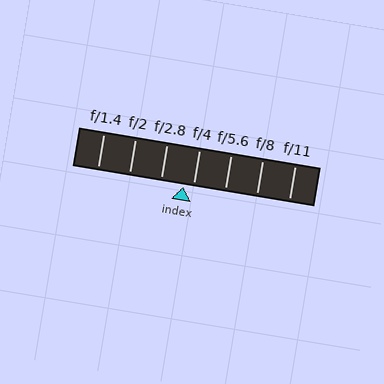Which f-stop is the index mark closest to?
The index mark is closest to f/4.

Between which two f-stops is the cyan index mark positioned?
The index mark is between f/2.8 and f/4.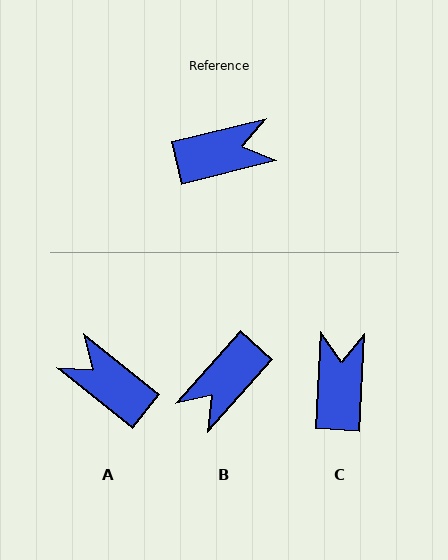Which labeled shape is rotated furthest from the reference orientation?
B, about 146 degrees away.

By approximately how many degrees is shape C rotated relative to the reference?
Approximately 73 degrees counter-clockwise.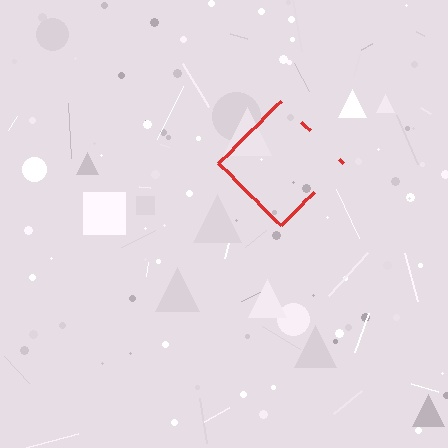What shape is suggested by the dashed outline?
The dashed outline suggests a diamond.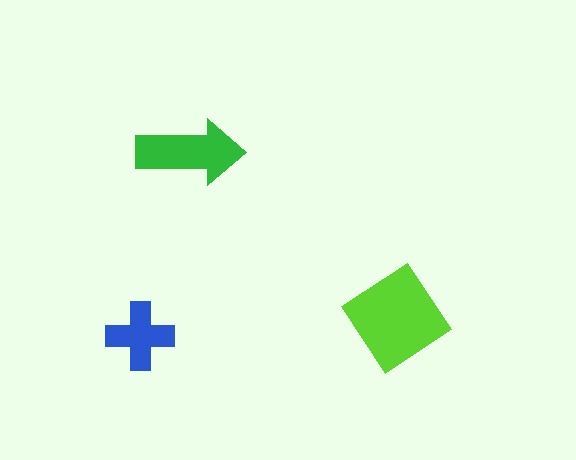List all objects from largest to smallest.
The lime diamond, the green arrow, the blue cross.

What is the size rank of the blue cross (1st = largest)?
3rd.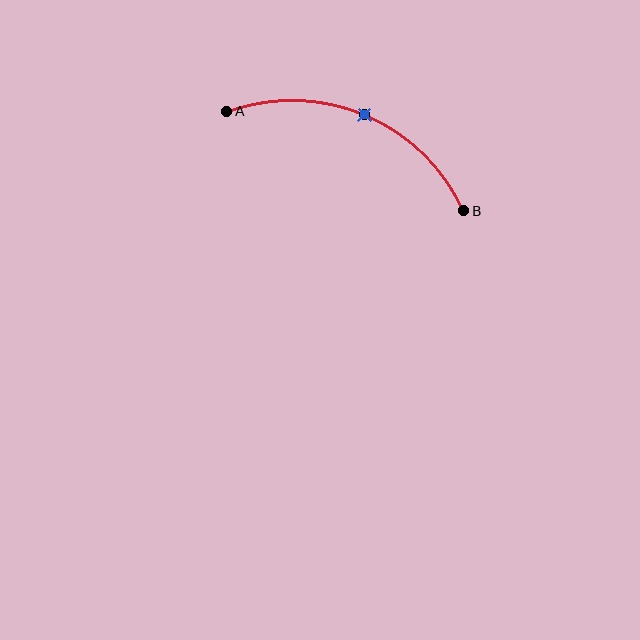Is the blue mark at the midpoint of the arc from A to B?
Yes. The blue mark lies on the arc at equal arc-length from both A and B — it is the arc midpoint.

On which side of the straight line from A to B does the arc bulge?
The arc bulges above the straight line connecting A and B.